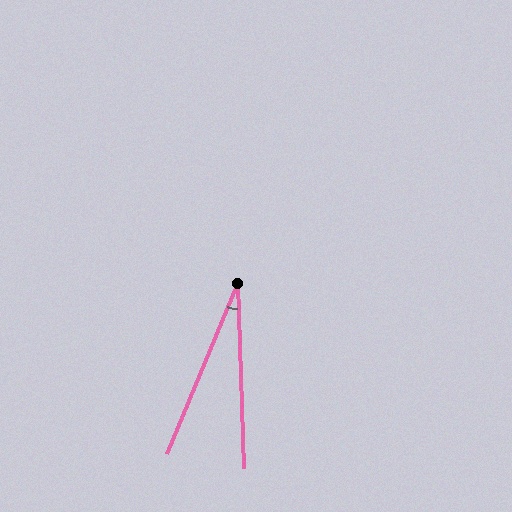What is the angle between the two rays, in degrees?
Approximately 24 degrees.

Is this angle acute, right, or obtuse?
It is acute.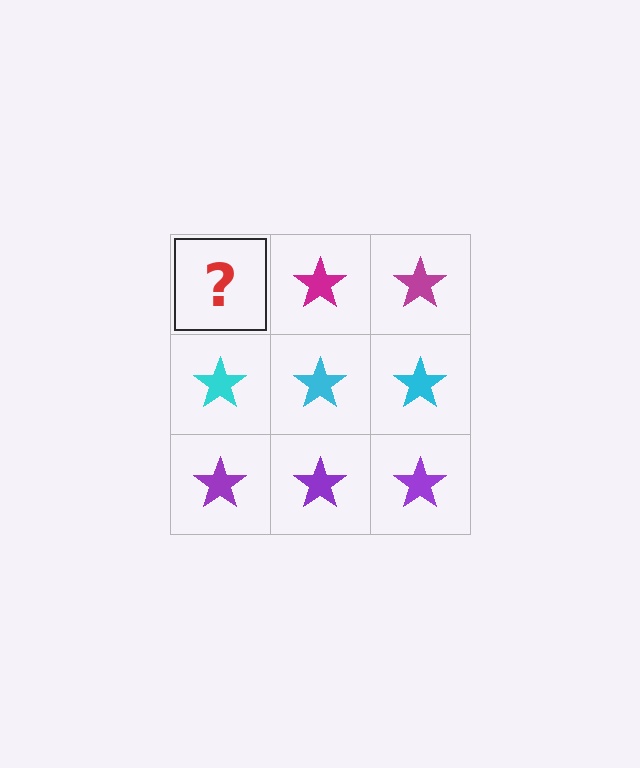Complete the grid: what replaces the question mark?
The question mark should be replaced with a magenta star.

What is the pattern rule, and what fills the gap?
The rule is that each row has a consistent color. The gap should be filled with a magenta star.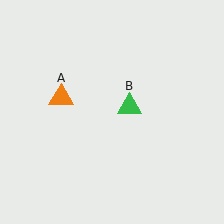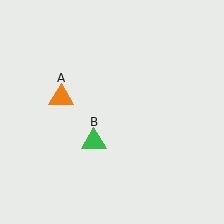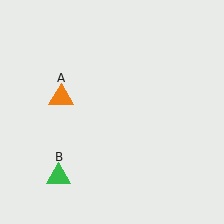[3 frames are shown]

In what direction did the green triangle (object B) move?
The green triangle (object B) moved down and to the left.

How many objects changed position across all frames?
1 object changed position: green triangle (object B).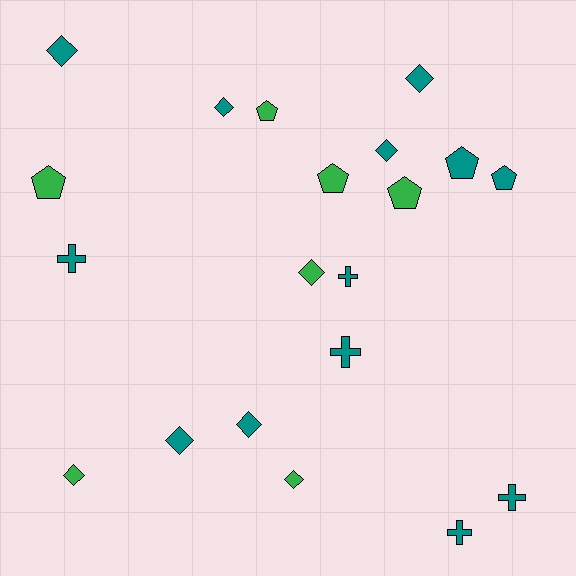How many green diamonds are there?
There are 3 green diamonds.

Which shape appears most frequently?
Diamond, with 9 objects.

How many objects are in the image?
There are 20 objects.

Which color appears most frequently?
Teal, with 13 objects.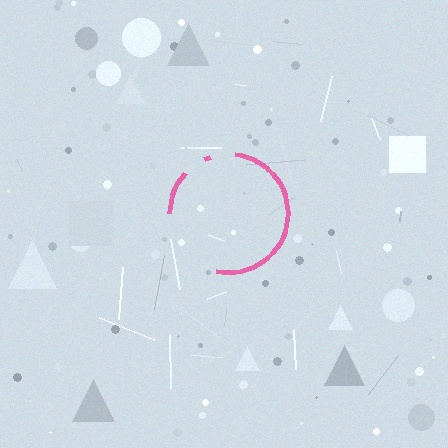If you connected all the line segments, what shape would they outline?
They would outline a circle.